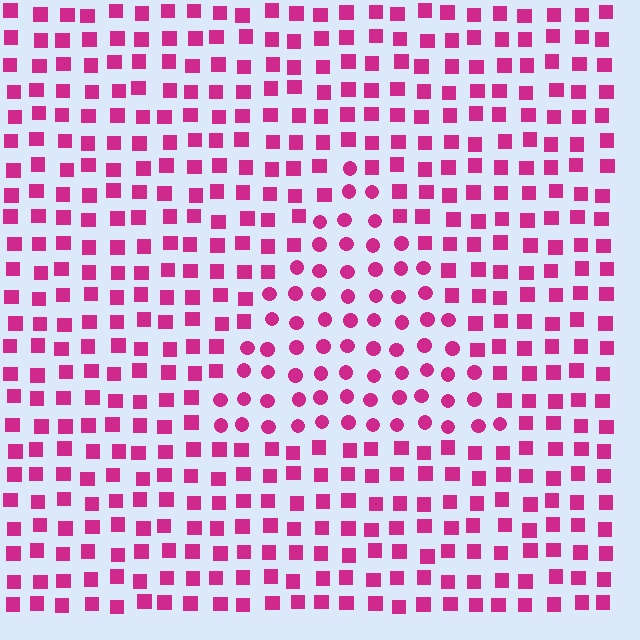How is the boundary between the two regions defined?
The boundary is defined by a change in element shape: circles inside vs. squares outside. All elements share the same color and spacing.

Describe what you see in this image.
The image is filled with small magenta elements arranged in a uniform grid. A triangle-shaped region contains circles, while the surrounding area contains squares. The boundary is defined purely by the change in element shape.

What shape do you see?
I see a triangle.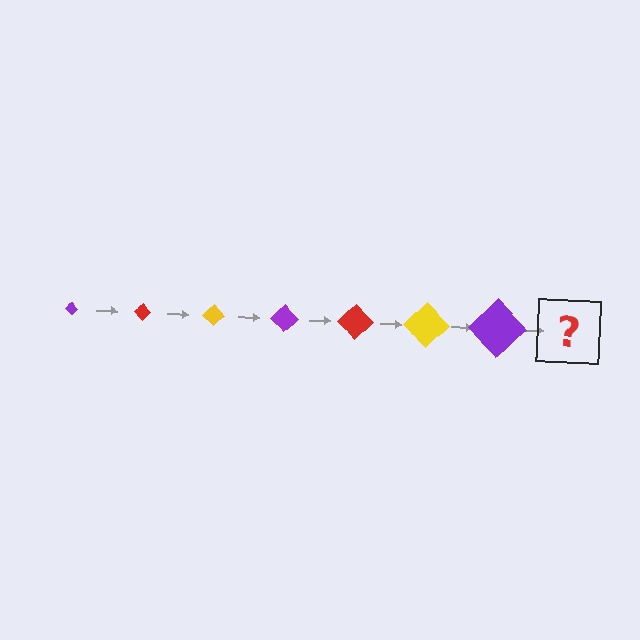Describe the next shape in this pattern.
It should be a red diamond, larger than the previous one.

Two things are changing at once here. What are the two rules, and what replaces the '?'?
The two rules are that the diamond grows larger each step and the color cycles through purple, red, and yellow. The '?' should be a red diamond, larger than the previous one.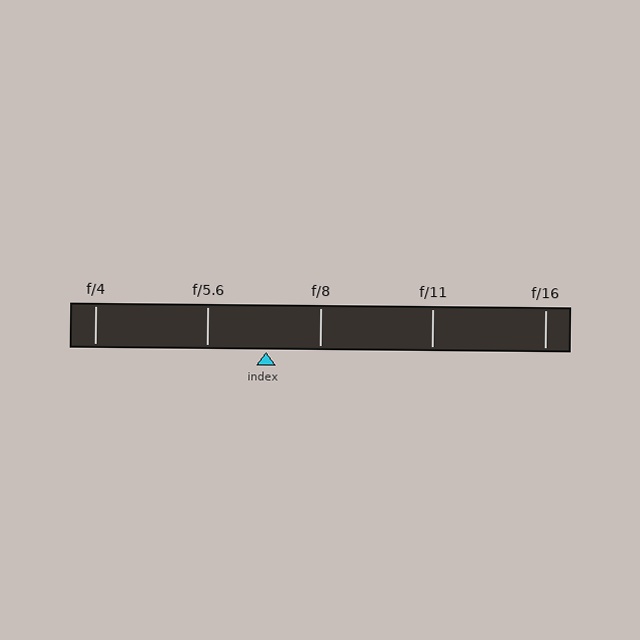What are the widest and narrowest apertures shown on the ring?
The widest aperture shown is f/4 and the narrowest is f/16.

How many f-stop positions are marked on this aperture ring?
There are 5 f-stop positions marked.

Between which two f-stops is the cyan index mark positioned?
The index mark is between f/5.6 and f/8.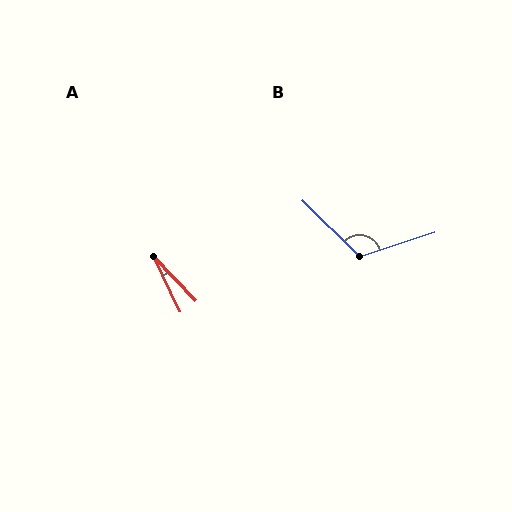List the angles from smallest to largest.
A (18°), B (117°).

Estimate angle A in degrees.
Approximately 18 degrees.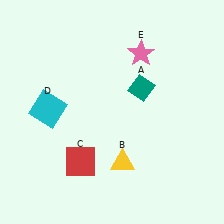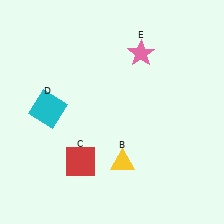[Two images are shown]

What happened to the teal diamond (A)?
The teal diamond (A) was removed in Image 2. It was in the top-right area of Image 1.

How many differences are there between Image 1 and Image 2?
There is 1 difference between the two images.